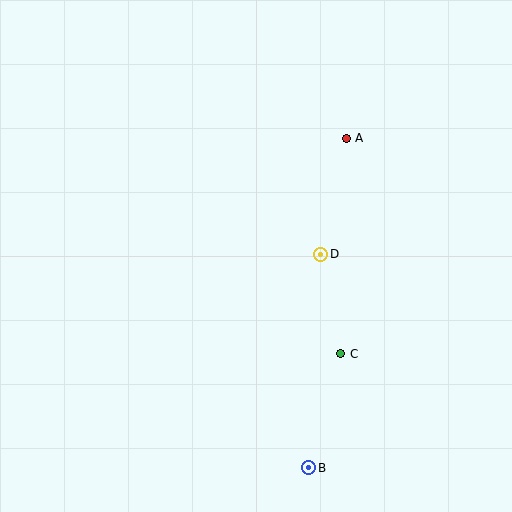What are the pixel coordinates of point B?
Point B is at (309, 468).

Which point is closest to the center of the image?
Point D at (321, 254) is closest to the center.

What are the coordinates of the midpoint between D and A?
The midpoint between D and A is at (334, 196).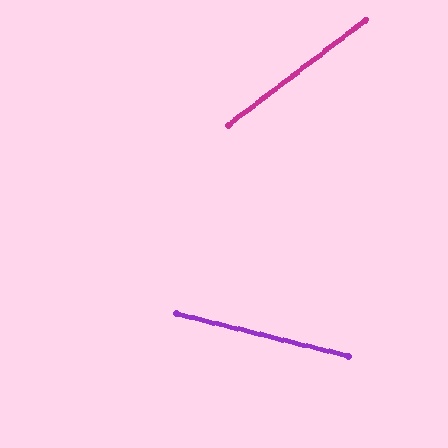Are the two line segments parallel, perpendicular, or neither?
Neither parallel nor perpendicular — they differ by about 51°.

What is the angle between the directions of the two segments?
Approximately 51 degrees.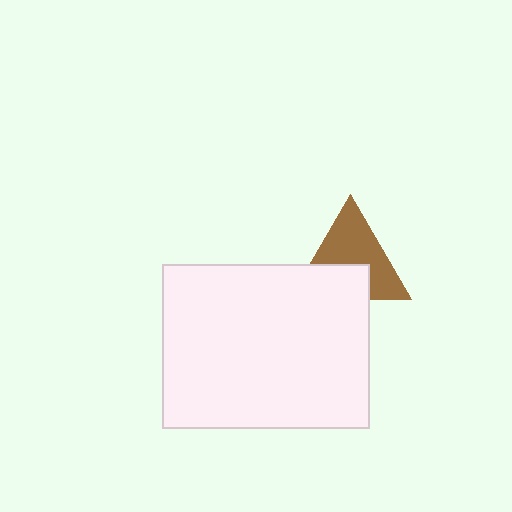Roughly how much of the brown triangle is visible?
About half of it is visible (roughly 61%).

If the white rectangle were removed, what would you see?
You would see the complete brown triangle.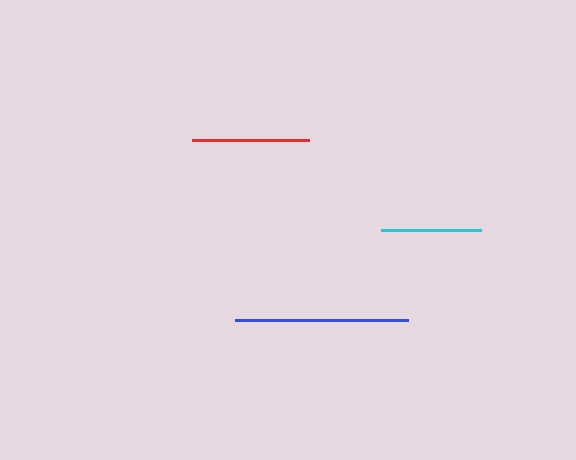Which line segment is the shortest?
The cyan line is the shortest at approximately 100 pixels.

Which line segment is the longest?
The blue line is the longest at approximately 173 pixels.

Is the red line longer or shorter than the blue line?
The blue line is longer than the red line.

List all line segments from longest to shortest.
From longest to shortest: blue, red, cyan.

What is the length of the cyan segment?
The cyan segment is approximately 100 pixels long.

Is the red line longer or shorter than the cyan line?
The red line is longer than the cyan line.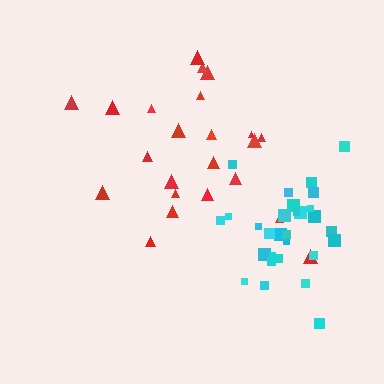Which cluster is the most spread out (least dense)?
Red.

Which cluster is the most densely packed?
Cyan.